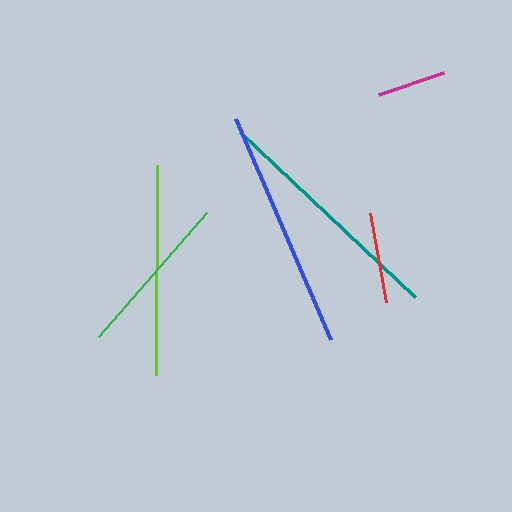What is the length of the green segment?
The green segment is approximately 165 pixels long.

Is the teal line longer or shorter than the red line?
The teal line is longer than the red line.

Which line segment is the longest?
The teal line is the longest at approximately 241 pixels.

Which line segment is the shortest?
The magenta line is the shortest at approximately 68 pixels.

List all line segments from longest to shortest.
From longest to shortest: teal, blue, lime, green, red, magenta.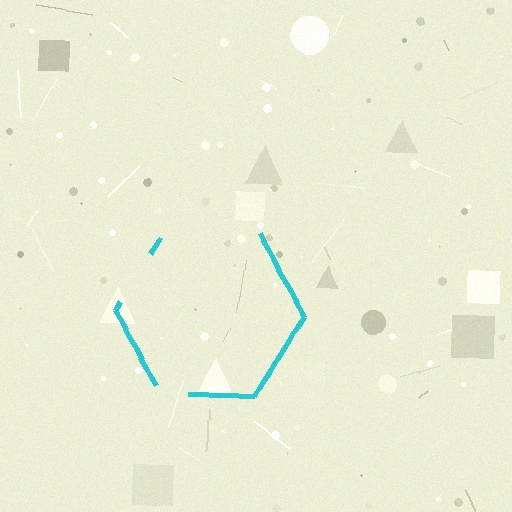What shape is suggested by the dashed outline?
The dashed outline suggests a hexagon.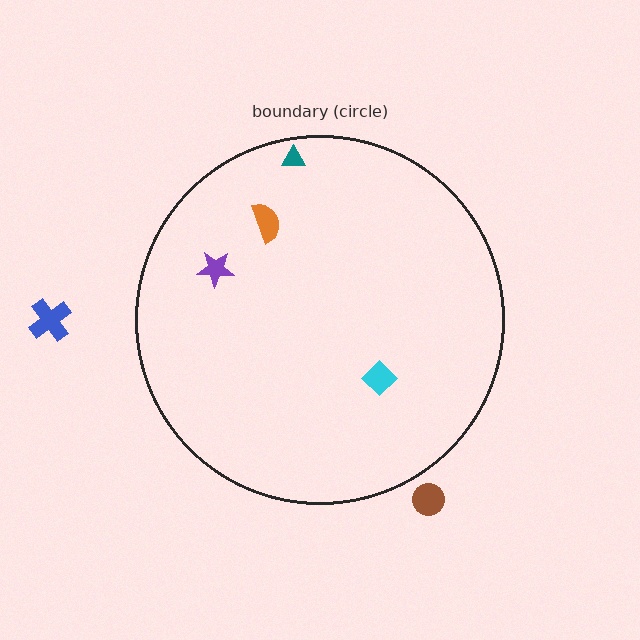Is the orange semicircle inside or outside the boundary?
Inside.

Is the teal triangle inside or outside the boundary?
Inside.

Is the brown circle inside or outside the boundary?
Outside.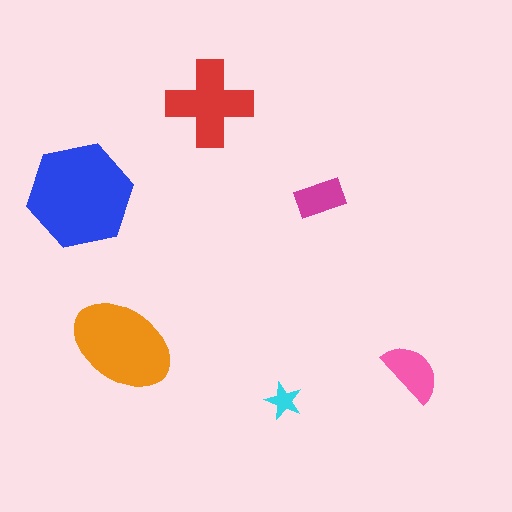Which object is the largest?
The blue hexagon.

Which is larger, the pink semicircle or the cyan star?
The pink semicircle.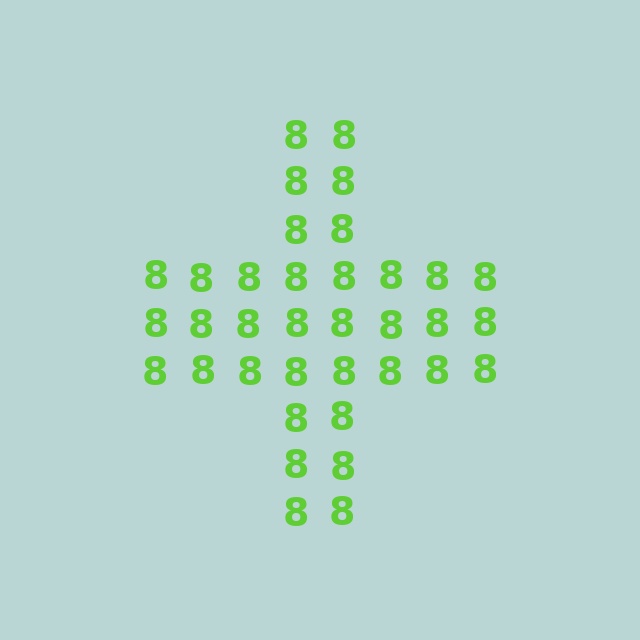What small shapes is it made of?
It is made of small digit 8's.